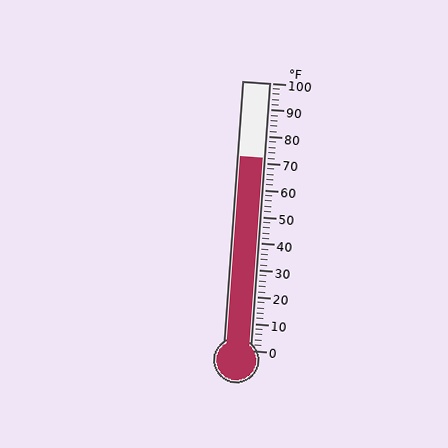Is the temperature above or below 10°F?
The temperature is above 10°F.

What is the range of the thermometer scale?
The thermometer scale ranges from 0°F to 100°F.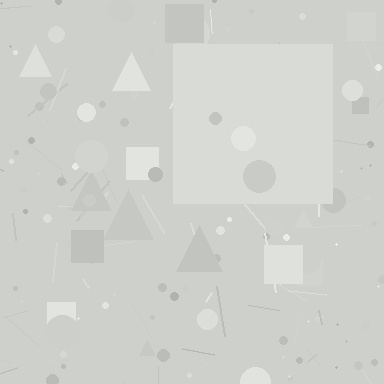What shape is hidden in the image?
A square is hidden in the image.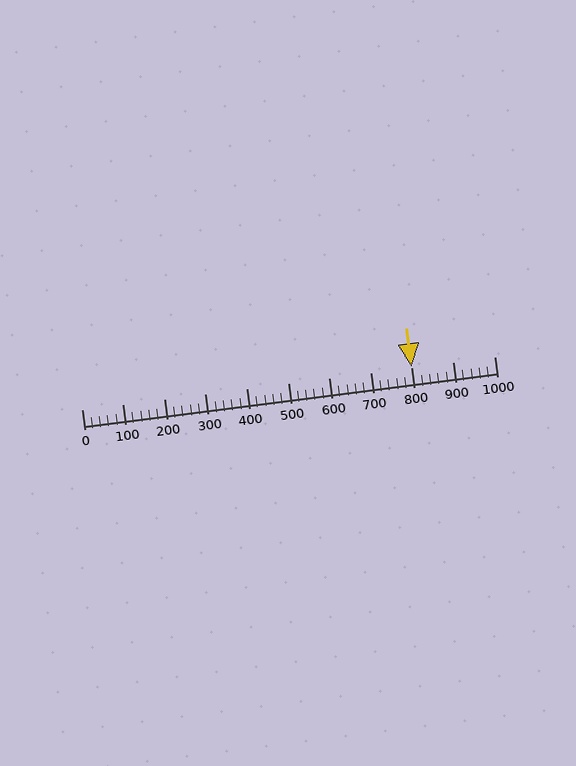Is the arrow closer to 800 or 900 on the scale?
The arrow is closer to 800.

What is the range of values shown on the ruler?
The ruler shows values from 0 to 1000.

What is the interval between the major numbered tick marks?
The major tick marks are spaced 100 units apart.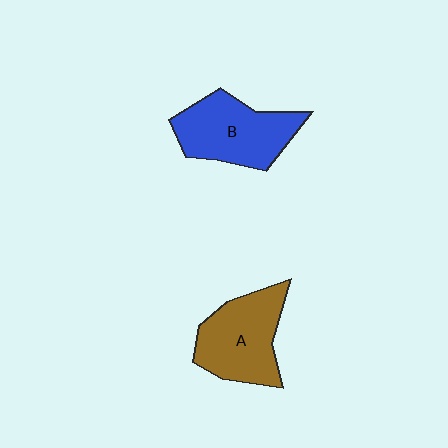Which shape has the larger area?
Shape B (blue).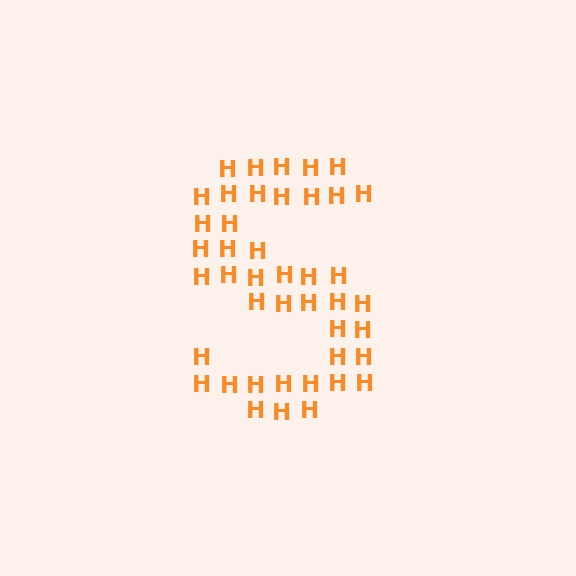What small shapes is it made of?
It is made of small letter H's.